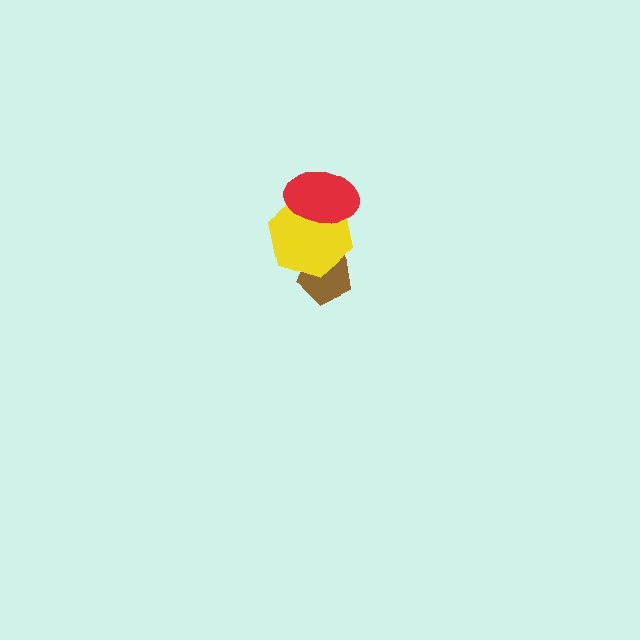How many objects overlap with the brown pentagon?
1 object overlaps with the brown pentagon.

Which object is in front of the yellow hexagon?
The red ellipse is in front of the yellow hexagon.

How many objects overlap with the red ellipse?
1 object overlaps with the red ellipse.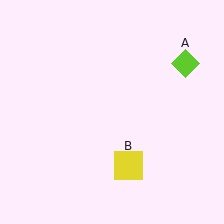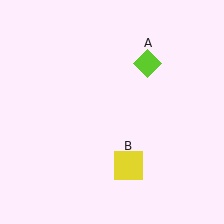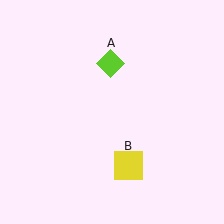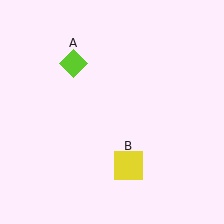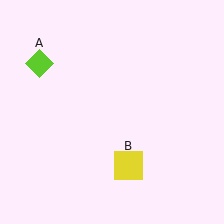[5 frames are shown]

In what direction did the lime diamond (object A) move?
The lime diamond (object A) moved left.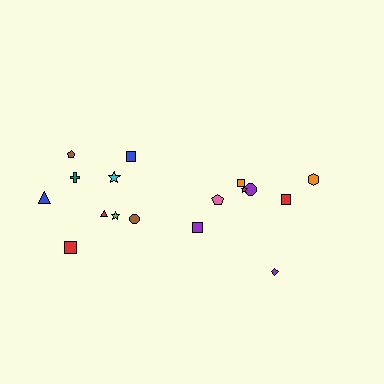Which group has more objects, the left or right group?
The left group.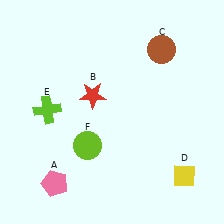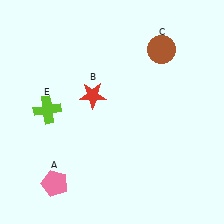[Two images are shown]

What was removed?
The lime circle (F), the yellow diamond (D) were removed in Image 2.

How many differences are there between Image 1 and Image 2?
There are 2 differences between the two images.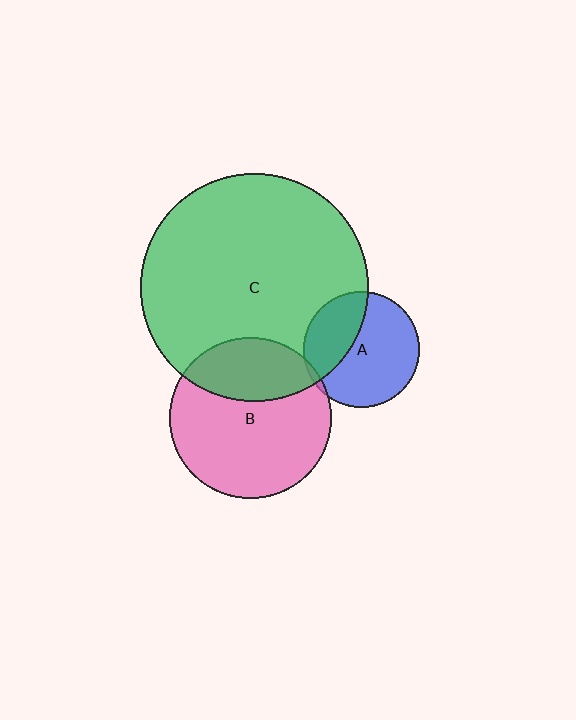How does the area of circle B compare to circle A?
Approximately 1.9 times.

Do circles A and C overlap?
Yes.